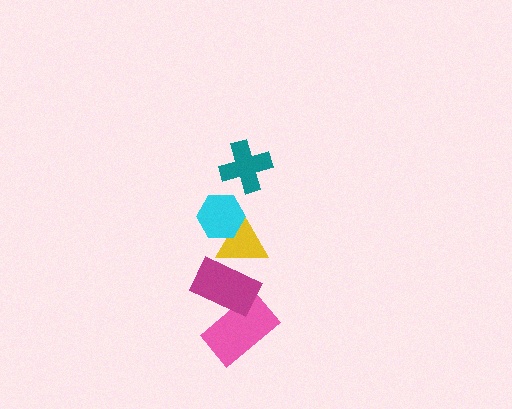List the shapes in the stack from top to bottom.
From top to bottom: the teal cross, the cyan hexagon, the yellow triangle, the magenta rectangle, the pink rectangle.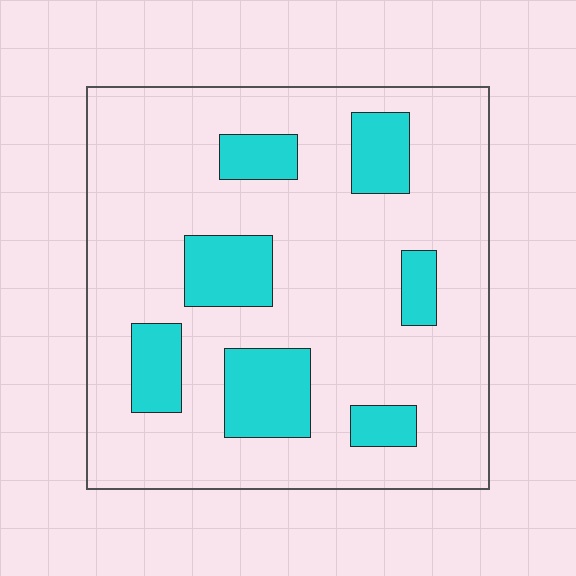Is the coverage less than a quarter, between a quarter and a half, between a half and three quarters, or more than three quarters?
Less than a quarter.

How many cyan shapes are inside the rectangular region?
7.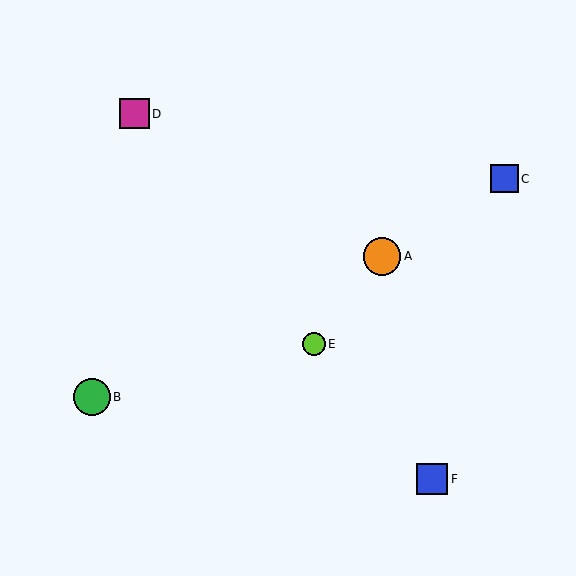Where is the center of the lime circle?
The center of the lime circle is at (314, 344).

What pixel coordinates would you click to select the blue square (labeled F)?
Click at (432, 479) to select the blue square F.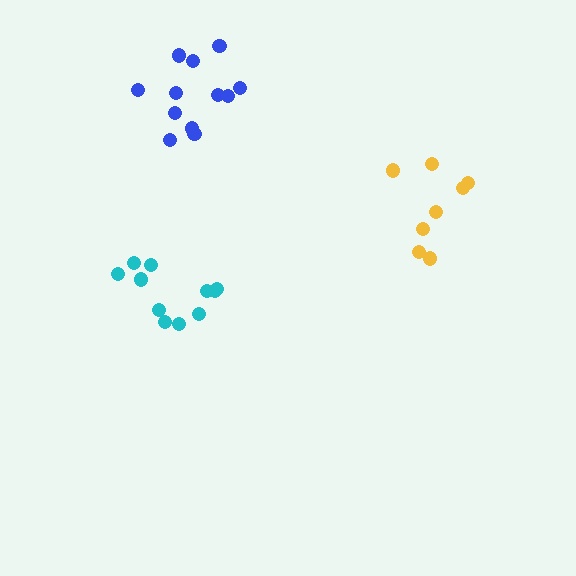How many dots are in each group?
Group 1: 12 dots, Group 2: 8 dots, Group 3: 11 dots (31 total).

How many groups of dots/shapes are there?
There are 3 groups.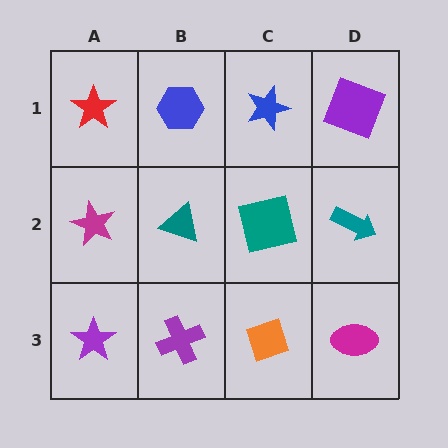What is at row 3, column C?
An orange diamond.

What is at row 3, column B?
A purple cross.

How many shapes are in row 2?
4 shapes.